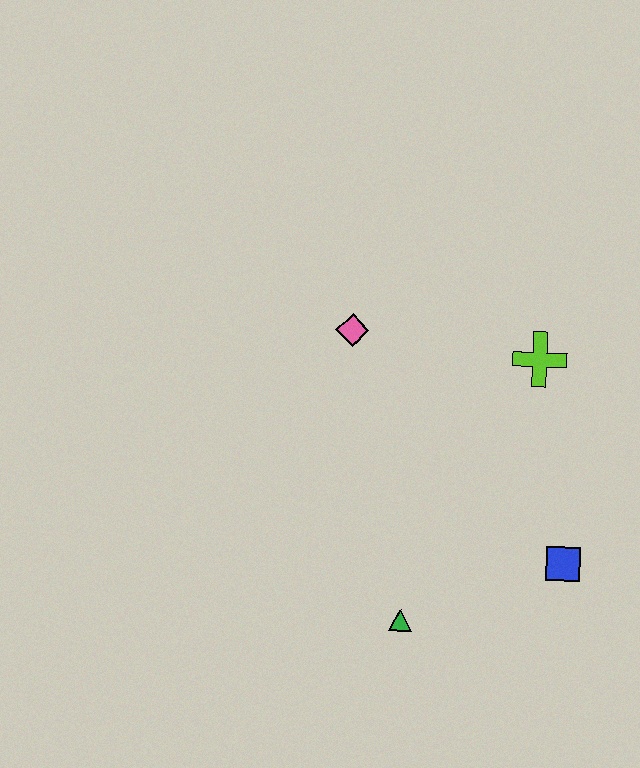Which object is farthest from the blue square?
The pink diamond is farthest from the blue square.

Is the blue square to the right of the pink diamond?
Yes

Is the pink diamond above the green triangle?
Yes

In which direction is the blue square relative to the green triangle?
The blue square is to the right of the green triangle.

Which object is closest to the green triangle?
The blue square is closest to the green triangle.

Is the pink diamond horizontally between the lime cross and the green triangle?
No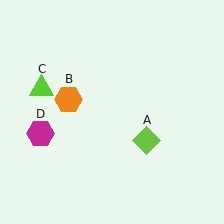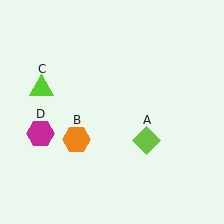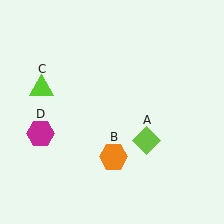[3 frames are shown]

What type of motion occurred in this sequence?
The orange hexagon (object B) rotated counterclockwise around the center of the scene.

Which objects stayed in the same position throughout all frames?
Lime diamond (object A) and lime triangle (object C) and magenta hexagon (object D) remained stationary.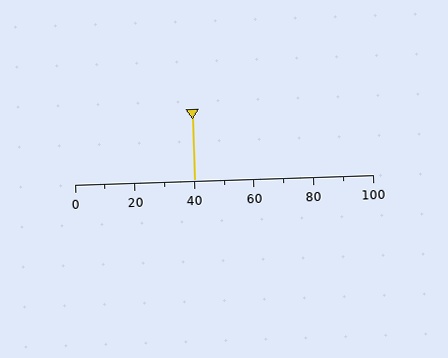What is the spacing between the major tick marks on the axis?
The major ticks are spaced 20 apart.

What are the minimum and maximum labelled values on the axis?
The axis runs from 0 to 100.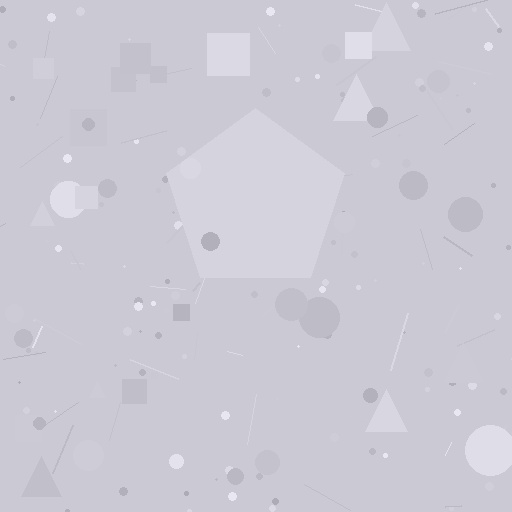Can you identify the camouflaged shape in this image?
The camouflaged shape is a pentagon.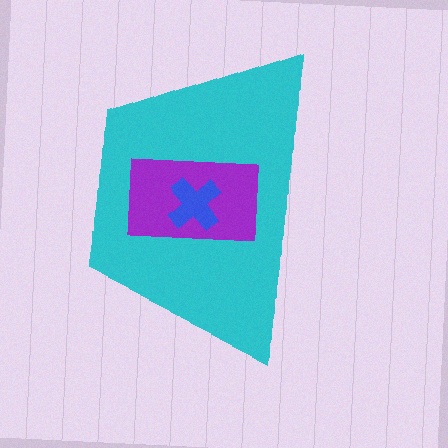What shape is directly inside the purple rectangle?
The blue cross.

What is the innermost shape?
The blue cross.